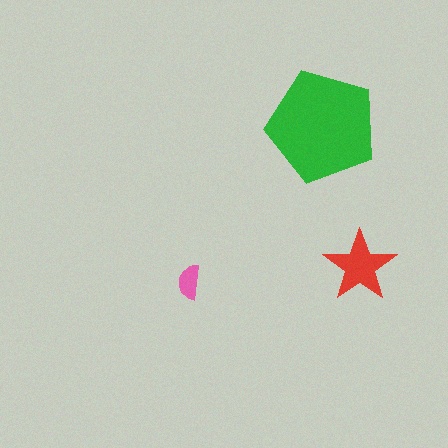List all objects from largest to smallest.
The green pentagon, the red star, the pink semicircle.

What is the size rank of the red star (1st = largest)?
2nd.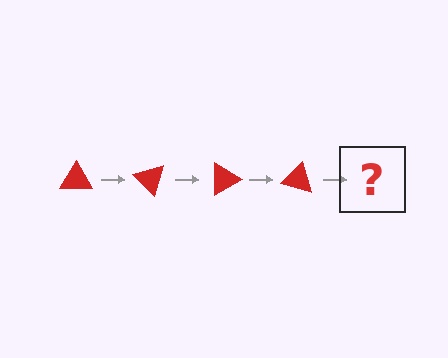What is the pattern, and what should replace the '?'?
The pattern is that the triangle rotates 45 degrees each step. The '?' should be a red triangle rotated 180 degrees.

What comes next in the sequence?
The next element should be a red triangle rotated 180 degrees.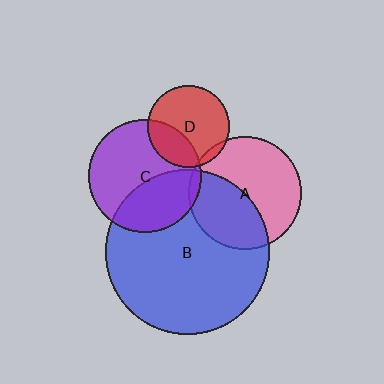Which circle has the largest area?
Circle B (blue).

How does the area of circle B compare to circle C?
Approximately 2.1 times.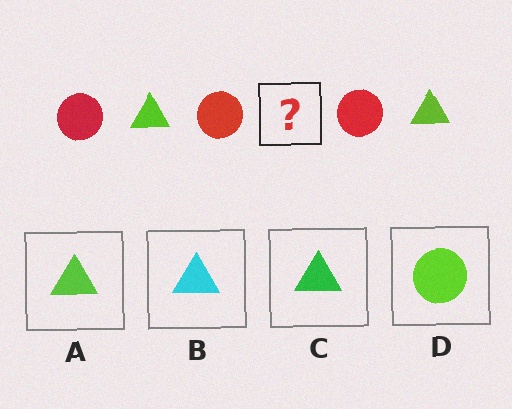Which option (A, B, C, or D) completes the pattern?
A.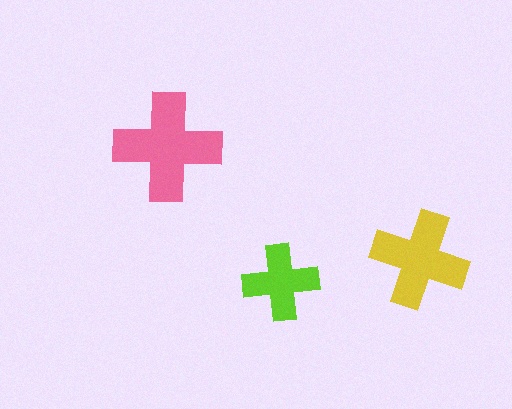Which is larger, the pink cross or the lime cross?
The pink one.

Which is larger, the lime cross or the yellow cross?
The yellow one.